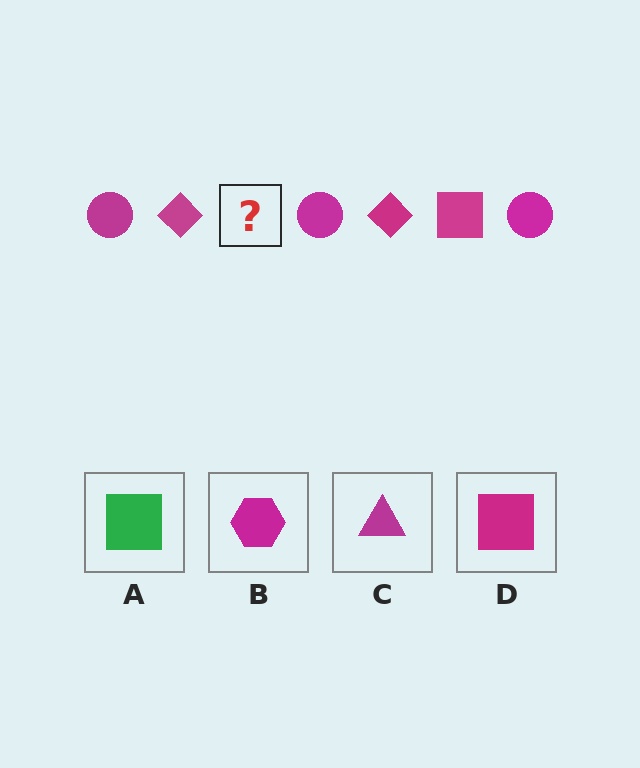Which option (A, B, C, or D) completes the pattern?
D.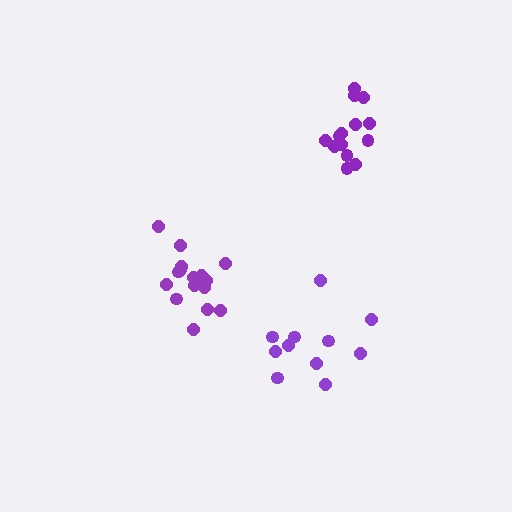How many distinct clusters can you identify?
There are 3 distinct clusters.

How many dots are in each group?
Group 1: 16 dots, Group 2: 11 dots, Group 3: 14 dots (41 total).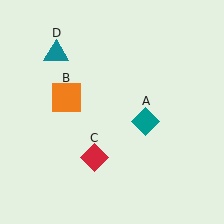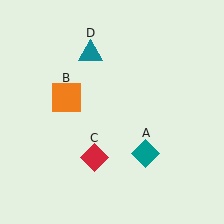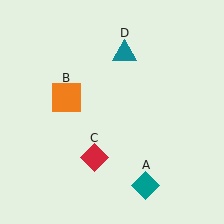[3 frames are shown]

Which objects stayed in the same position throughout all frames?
Orange square (object B) and red diamond (object C) remained stationary.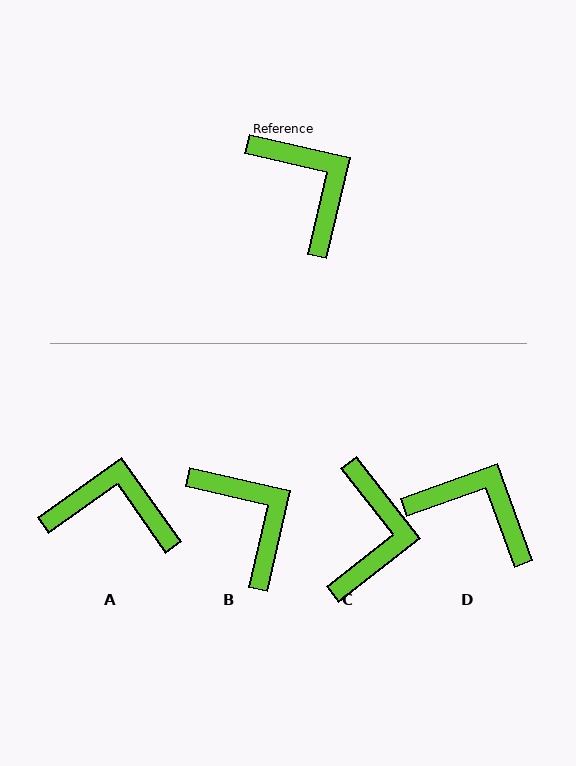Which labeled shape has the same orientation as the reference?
B.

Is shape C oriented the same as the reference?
No, it is off by about 39 degrees.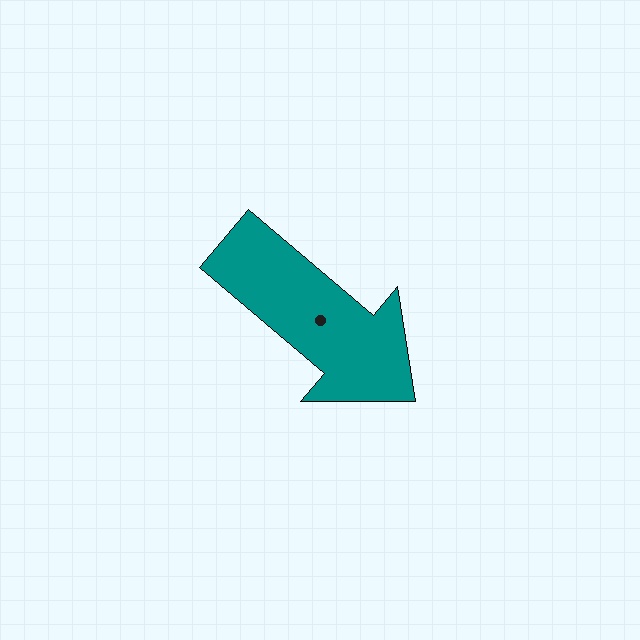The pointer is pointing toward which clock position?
Roughly 4 o'clock.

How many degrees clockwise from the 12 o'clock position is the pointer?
Approximately 130 degrees.